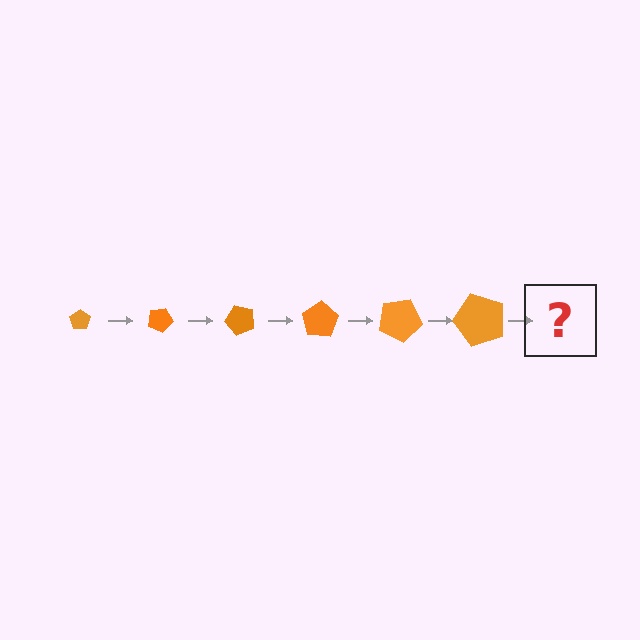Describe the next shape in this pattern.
It should be a pentagon, larger than the previous one and rotated 150 degrees from the start.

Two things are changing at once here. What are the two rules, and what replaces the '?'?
The two rules are that the pentagon grows larger each step and it rotates 25 degrees each step. The '?' should be a pentagon, larger than the previous one and rotated 150 degrees from the start.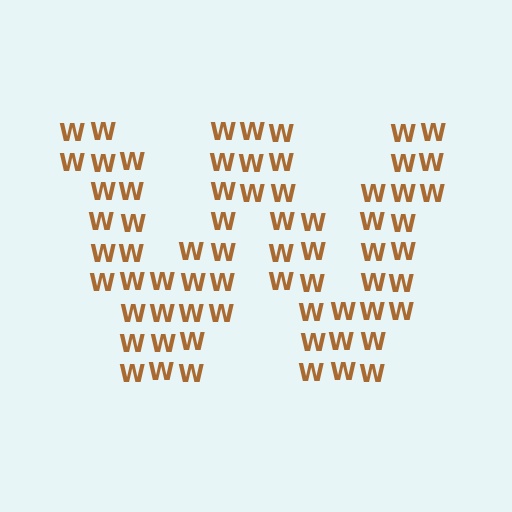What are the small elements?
The small elements are letter W's.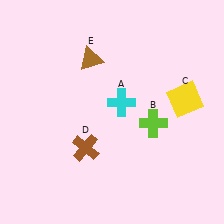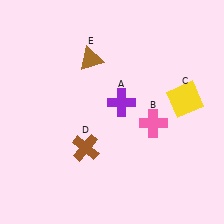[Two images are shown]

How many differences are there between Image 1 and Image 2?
There are 2 differences between the two images.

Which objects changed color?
A changed from cyan to purple. B changed from lime to pink.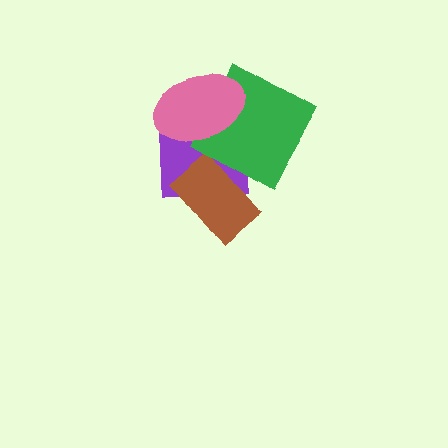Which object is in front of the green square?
The pink ellipse is in front of the green square.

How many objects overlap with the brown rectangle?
1 object overlaps with the brown rectangle.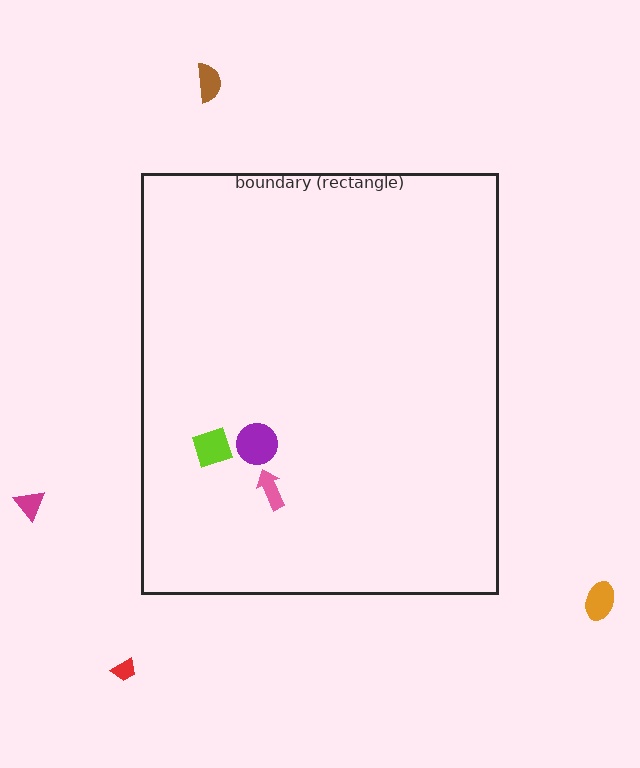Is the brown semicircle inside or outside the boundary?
Outside.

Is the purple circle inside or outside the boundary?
Inside.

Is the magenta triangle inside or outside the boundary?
Outside.